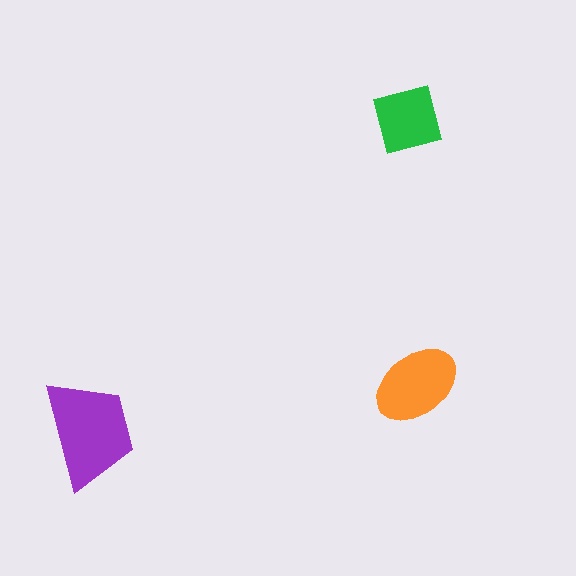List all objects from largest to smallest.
The purple trapezoid, the orange ellipse, the green square.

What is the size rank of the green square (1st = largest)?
3rd.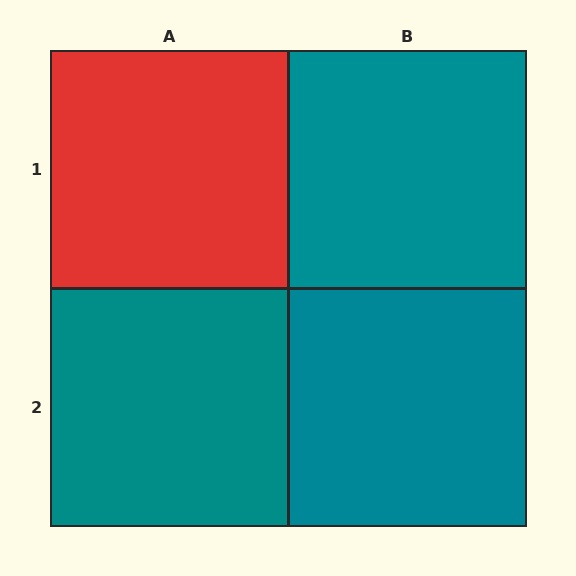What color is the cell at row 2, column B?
Teal.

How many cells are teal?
3 cells are teal.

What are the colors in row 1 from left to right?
Red, teal.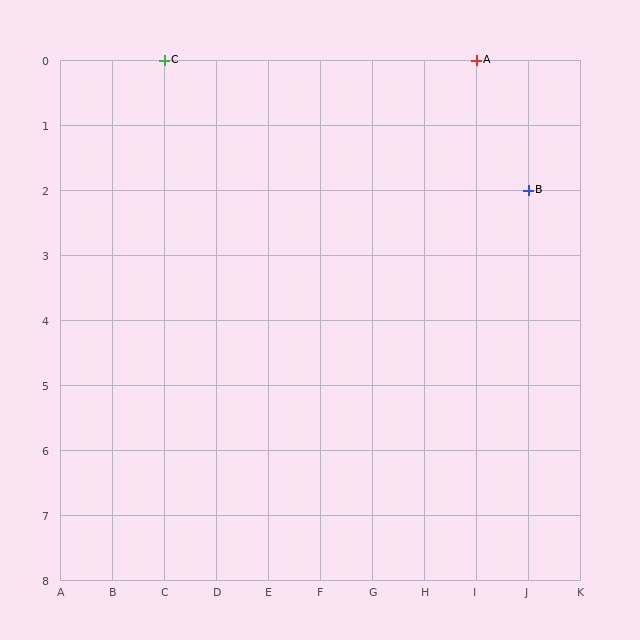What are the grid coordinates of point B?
Point B is at grid coordinates (J, 2).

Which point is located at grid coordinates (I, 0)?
Point A is at (I, 0).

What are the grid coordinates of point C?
Point C is at grid coordinates (C, 0).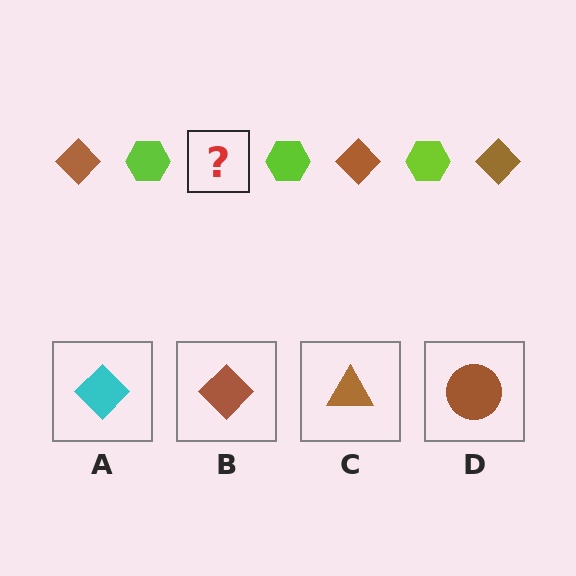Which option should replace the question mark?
Option B.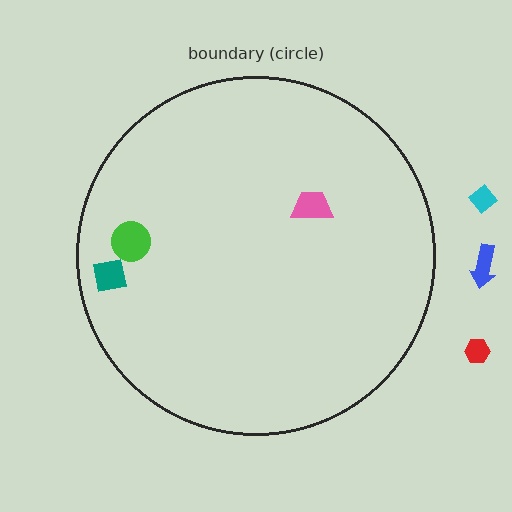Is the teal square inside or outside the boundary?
Inside.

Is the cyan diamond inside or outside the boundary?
Outside.